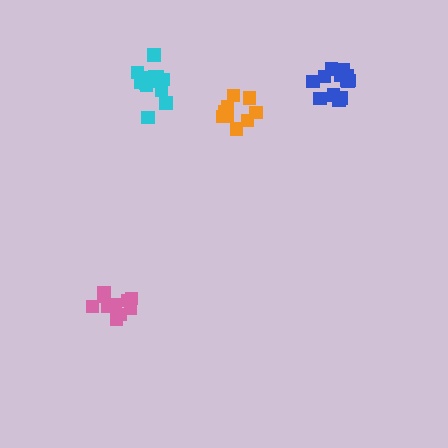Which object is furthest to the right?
The blue cluster is rightmost.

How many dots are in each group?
Group 1: 9 dots, Group 2: 13 dots, Group 3: 14 dots, Group 4: 10 dots (46 total).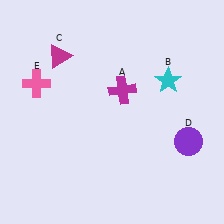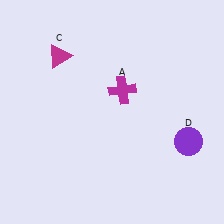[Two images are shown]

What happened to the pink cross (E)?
The pink cross (E) was removed in Image 2. It was in the top-left area of Image 1.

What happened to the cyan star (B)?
The cyan star (B) was removed in Image 2. It was in the top-right area of Image 1.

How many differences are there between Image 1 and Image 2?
There are 2 differences between the two images.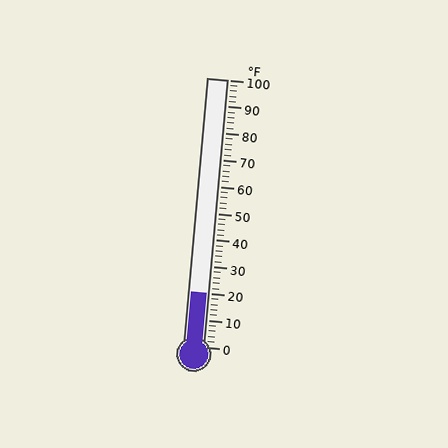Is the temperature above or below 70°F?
The temperature is below 70°F.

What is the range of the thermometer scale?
The thermometer scale ranges from 0°F to 100°F.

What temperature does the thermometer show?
The thermometer shows approximately 20°F.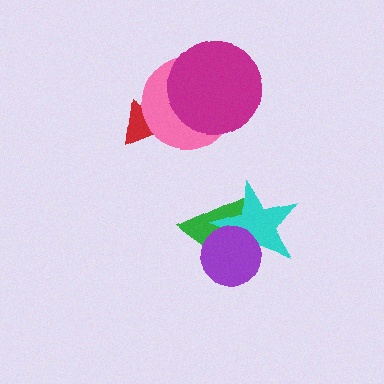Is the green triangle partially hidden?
Yes, it is partially covered by another shape.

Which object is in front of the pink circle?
The magenta circle is in front of the pink circle.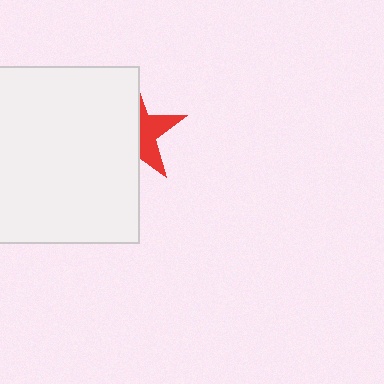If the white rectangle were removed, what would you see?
You would see the complete red star.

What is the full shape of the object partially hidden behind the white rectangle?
The partially hidden object is a red star.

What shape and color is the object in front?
The object in front is a white rectangle.